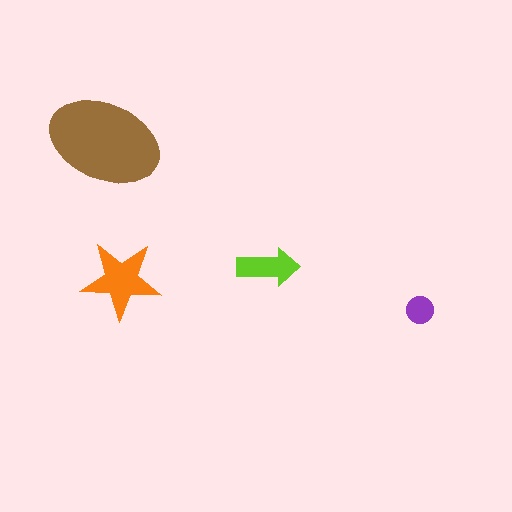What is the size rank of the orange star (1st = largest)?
2nd.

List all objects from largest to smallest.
The brown ellipse, the orange star, the lime arrow, the purple circle.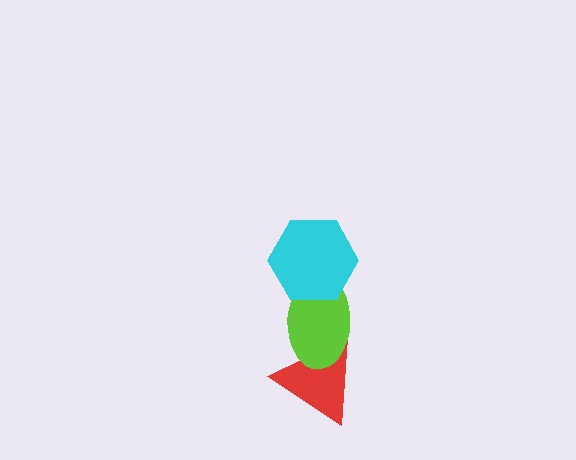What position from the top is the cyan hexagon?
The cyan hexagon is 1st from the top.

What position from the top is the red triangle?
The red triangle is 3rd from the top.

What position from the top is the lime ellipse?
The lime ellipse is 2nd from the top.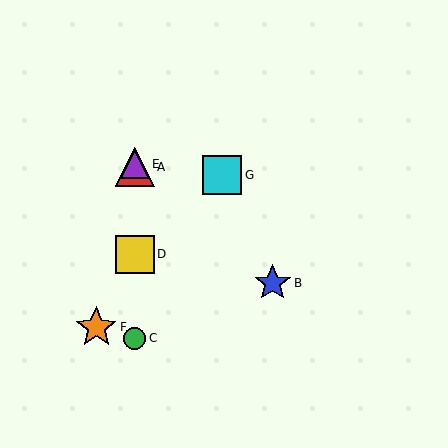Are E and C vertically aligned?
Yes, both are at x≈135.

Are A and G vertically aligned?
No, A is at x≈135 and G is at x≈222.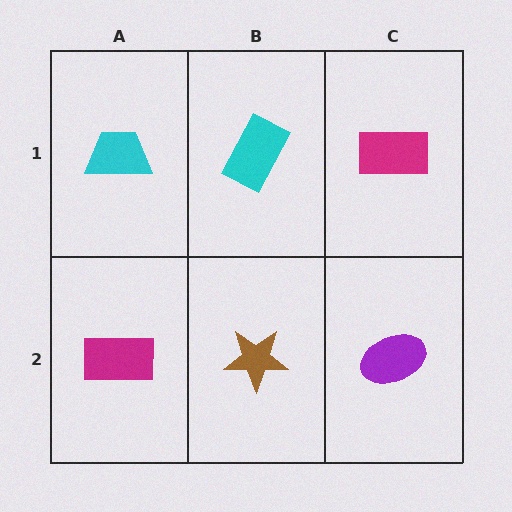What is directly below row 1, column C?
A purple ellipse.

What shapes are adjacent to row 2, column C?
A magenta rectangle (row 1, column C), a brown star (row 2, column B).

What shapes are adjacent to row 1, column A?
A magenta rectangle (row 2, column A), a cyan rectangle (row 1, column B).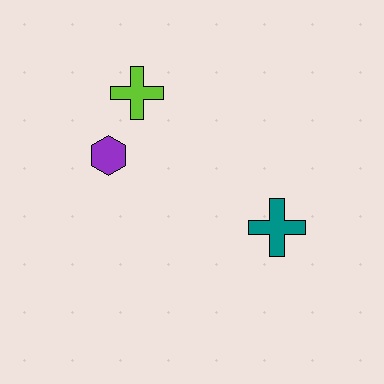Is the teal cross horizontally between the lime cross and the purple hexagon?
No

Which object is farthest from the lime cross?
The teal cross is farthest from the lime cross.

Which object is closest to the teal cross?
The purple hexagon is closest to the teal cross.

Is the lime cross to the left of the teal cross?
Yes